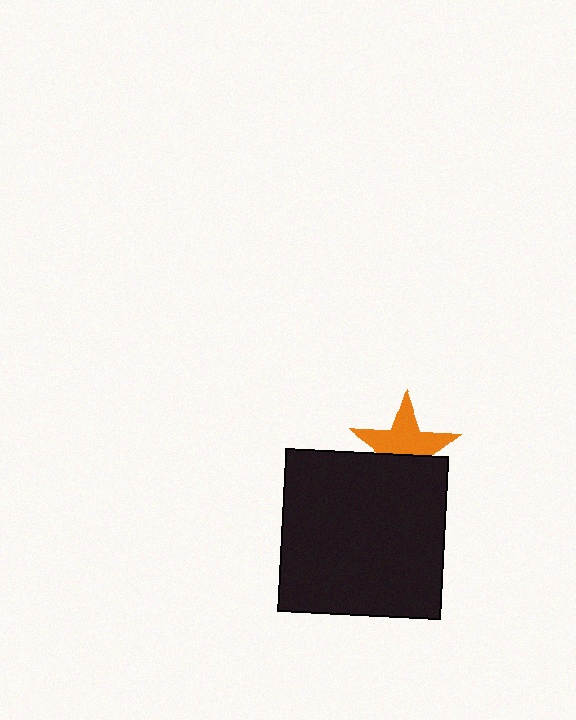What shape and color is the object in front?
The object in front is a black square.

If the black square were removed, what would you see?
You would see the complete orange star.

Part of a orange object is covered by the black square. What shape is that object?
It is a star.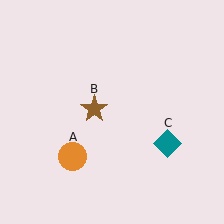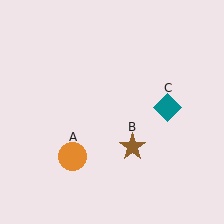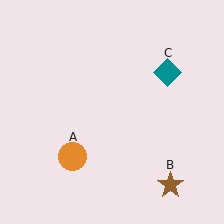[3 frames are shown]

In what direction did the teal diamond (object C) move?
The teal diamond (object C) moved up.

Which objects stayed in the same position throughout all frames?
Orange circle (object A) remained stationary.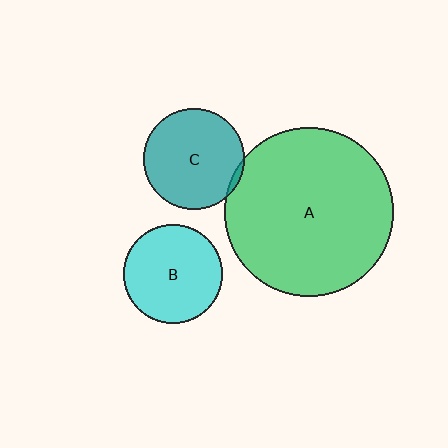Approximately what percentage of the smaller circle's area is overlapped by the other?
Approximately 5%.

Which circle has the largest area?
Circle A (green).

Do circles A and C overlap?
Yes.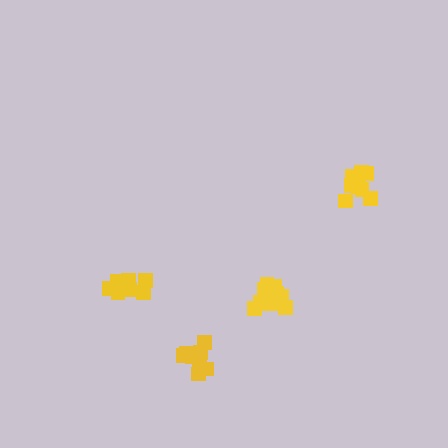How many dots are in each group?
Group 1: 14 dots, Group 2: 9 dots, Group 3: 8 dots, Group 4: 10 dots (41 total).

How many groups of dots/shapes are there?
There are 4 groups.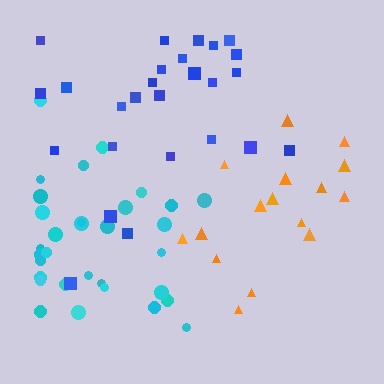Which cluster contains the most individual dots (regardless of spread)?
Cyan (32).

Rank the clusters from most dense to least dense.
cyan, orange, blue.